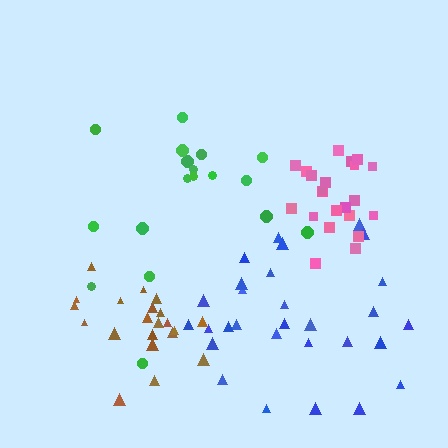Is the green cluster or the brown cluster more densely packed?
Brown.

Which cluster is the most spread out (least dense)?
Green.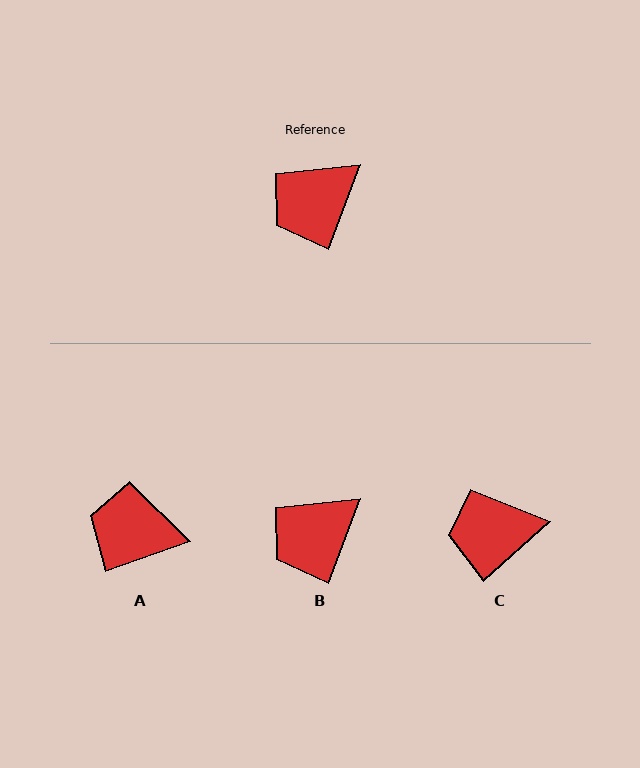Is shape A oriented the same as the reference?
No, it is off by about 50 degrees.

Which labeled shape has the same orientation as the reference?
B.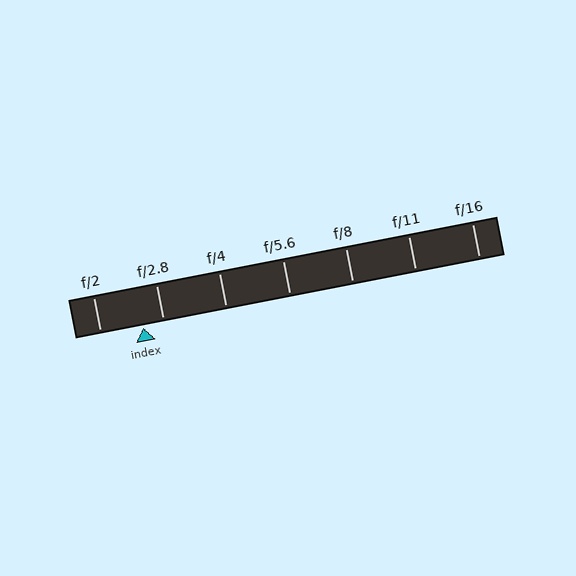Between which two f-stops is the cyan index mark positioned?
The index mark is between f/2 and f/2.8.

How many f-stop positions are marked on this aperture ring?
There are 7 f-stop positions marked.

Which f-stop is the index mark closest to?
The index mark is closest to f/2.8.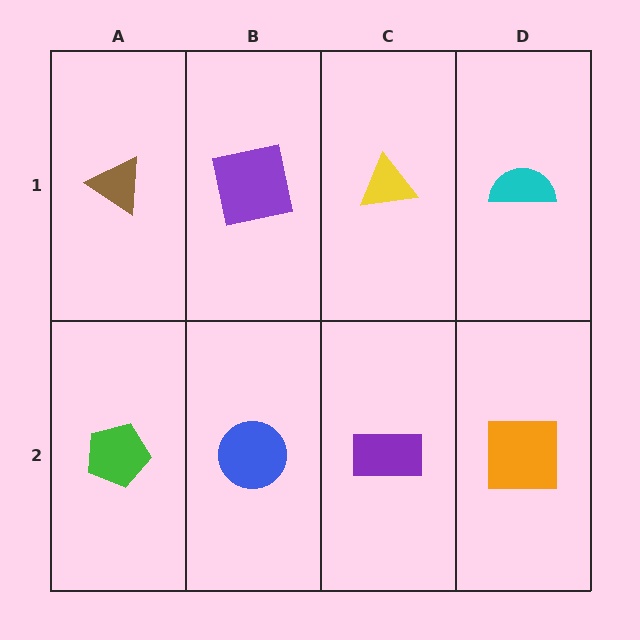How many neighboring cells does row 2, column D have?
2.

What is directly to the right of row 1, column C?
A cyan semicircle.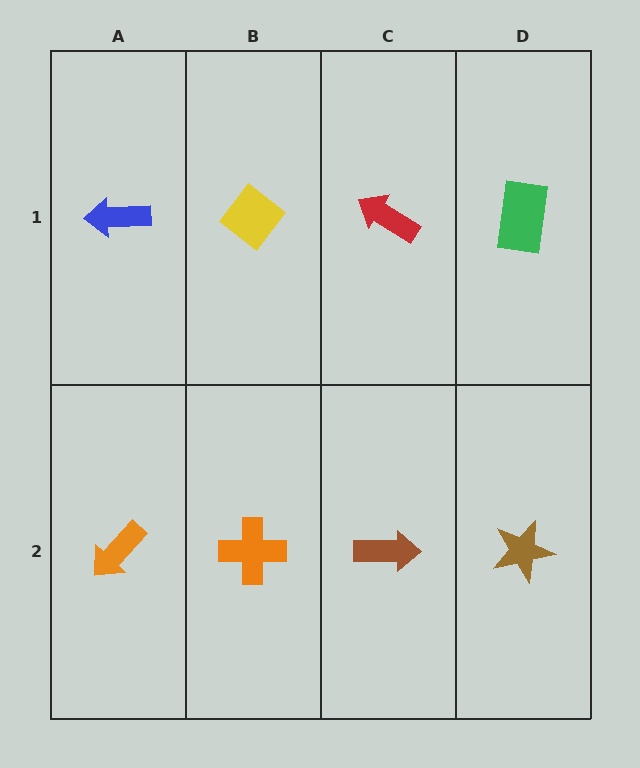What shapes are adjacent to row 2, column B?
A yellow diamond (row 1, column B), an orange arrow (row 2, column A), a brown arrow (row 2, column C).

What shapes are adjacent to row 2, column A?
A blue arrow (row 1, column A), an orange cross (row 2, column B).